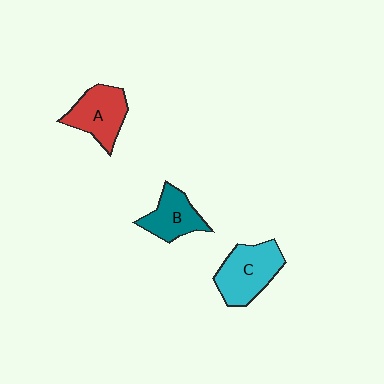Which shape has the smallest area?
Shape B (teal).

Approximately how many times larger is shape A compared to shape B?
Approximately 1.2 times.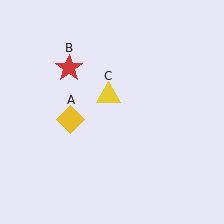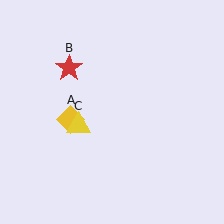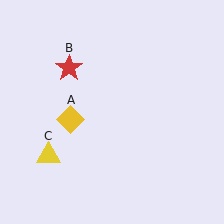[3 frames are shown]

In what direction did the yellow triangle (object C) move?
The yellow triangle (object C) moved down and to the left.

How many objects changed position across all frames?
1 object changed position: yellow triangle (object C).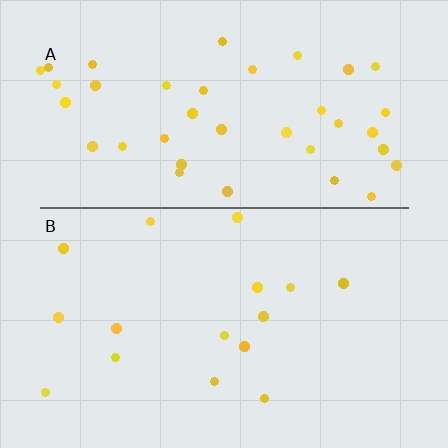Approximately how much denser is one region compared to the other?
Approximately 2.5× — region A over region B.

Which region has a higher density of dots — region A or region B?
A (the top).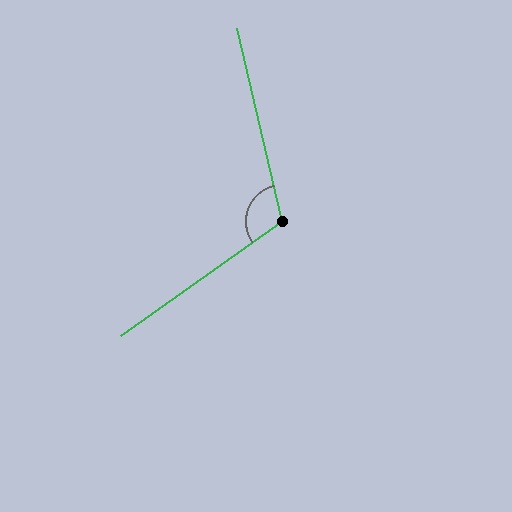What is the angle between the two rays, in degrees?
Approximately 112 degrees.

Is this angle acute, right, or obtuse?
It is obtuse.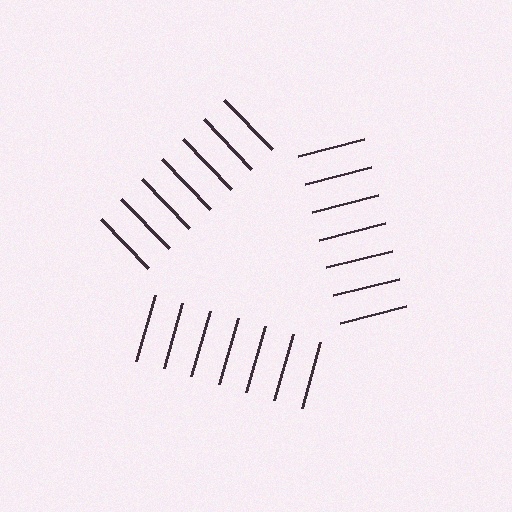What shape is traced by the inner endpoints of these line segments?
An illusory triangle — the line segments terminate on its edges but no continuous stroke is drawn.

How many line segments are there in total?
21 — 7 along each of the 3 edges.